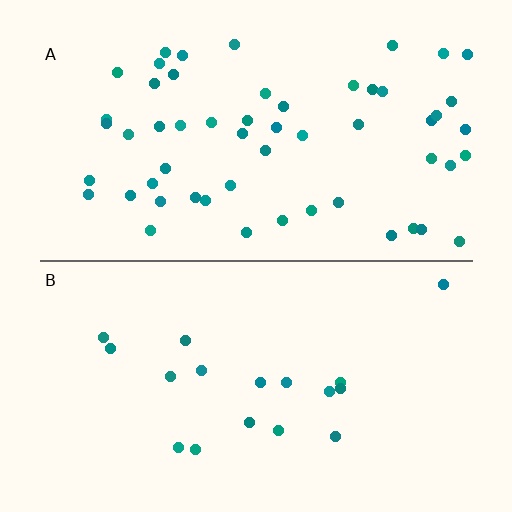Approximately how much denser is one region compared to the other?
Approximately 3.1× — region A over region B.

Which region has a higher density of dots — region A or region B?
A (the top).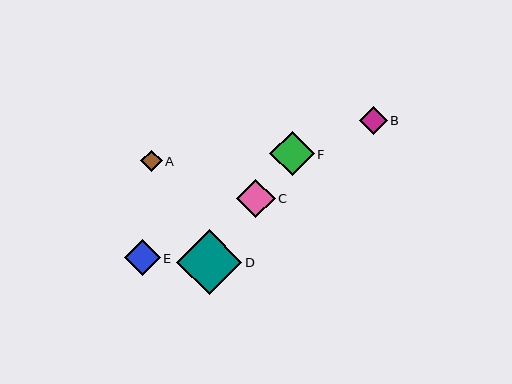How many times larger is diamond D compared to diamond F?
Diamond D is approximately 1.5 times the size of diamond F.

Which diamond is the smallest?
Diamond A is the smallest with a size of approximately 21 pixels.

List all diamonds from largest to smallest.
From largest to smallest: D, F, C, E, B, A.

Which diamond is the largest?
Diamond D is the largest with a size of approximately 65 pixels.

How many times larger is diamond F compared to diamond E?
Diamond F is approximately 1.2 times the size of diamond E.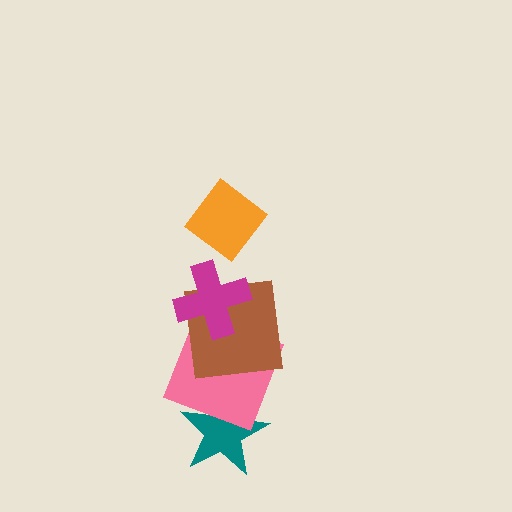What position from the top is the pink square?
The pink square is 4th from the top.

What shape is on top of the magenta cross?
The orange diamond is on top of the magenta cross.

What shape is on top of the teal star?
The pink square is on top of the teal star.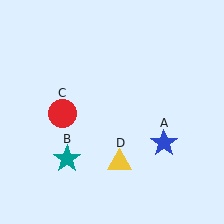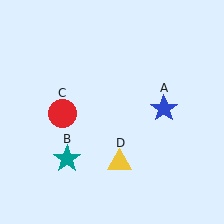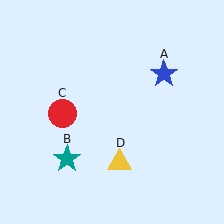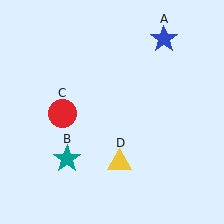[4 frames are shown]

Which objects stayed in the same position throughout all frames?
Teal star (object B) and red circle (object C) and yellow triangle (object D) remained stationary.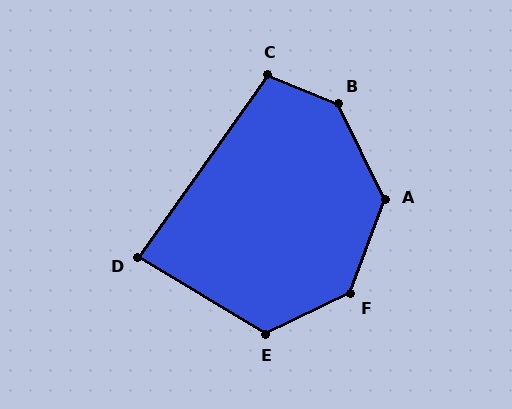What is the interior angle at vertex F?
Approximately 136 degrees (obtuse).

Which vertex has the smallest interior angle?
D, at approximately 85 degrees.